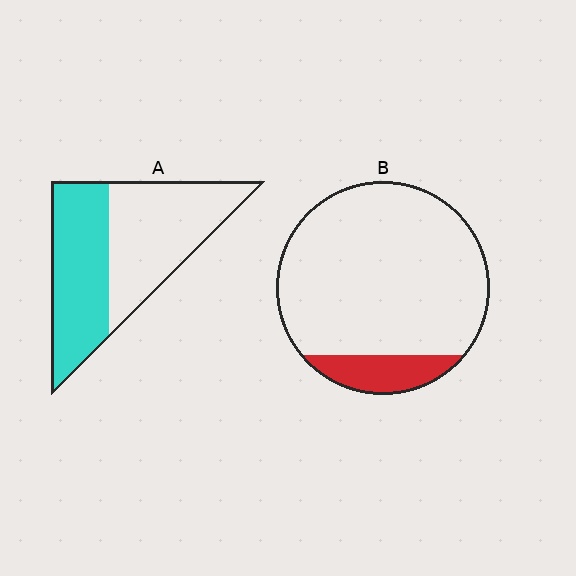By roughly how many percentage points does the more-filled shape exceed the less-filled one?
By roughly 35 percentage points (A over B).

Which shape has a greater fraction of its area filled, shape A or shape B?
Shape A.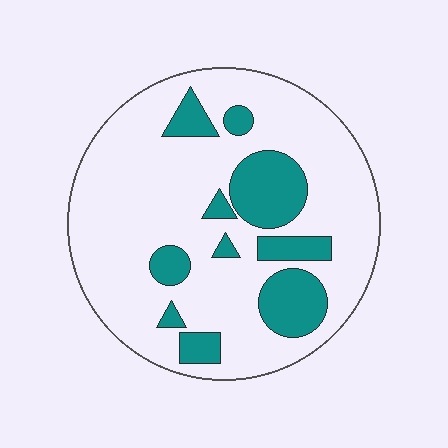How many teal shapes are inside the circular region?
10.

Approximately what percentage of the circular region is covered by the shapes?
Approximately 20%.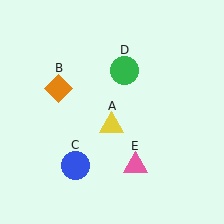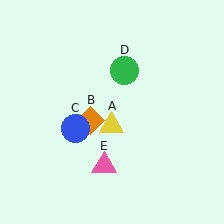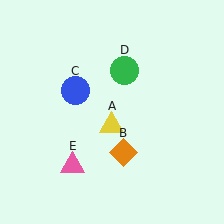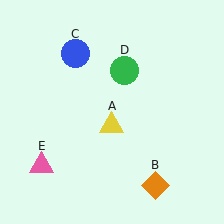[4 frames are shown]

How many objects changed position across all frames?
3 objects changed position: orange diamond (object B), blue circle (object C), pink triangle (object E).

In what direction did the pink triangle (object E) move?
The pink triangle (object E) moved left.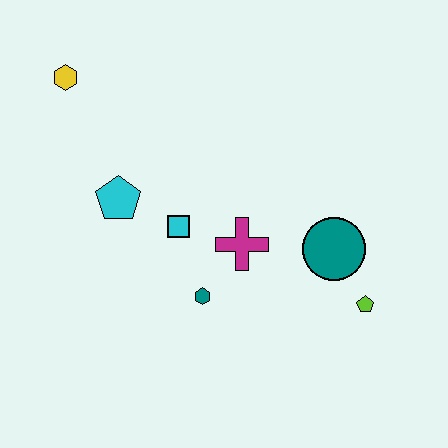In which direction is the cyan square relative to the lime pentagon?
The cyan square is to the left of the lime pentagon.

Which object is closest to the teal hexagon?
The magenta cross is closest to the teal hexagon.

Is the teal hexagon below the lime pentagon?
No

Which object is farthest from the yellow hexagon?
The lime pentagon is farthest from the yellow hexagon.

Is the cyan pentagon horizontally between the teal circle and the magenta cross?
No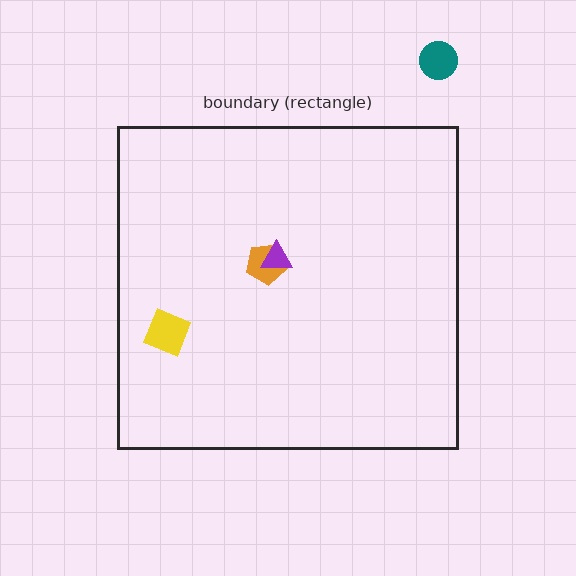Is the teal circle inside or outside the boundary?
Outside.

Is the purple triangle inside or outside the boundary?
Inside.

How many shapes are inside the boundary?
3 inside, 1 outside.